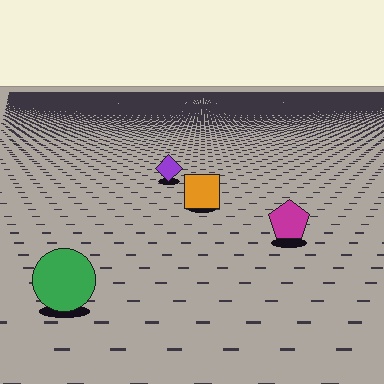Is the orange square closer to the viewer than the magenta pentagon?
No. The magenta pentagon is closer — you can tell from the texture gradient: the ground texture is coarser near it.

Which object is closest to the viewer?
The green circle is closest. The texture marks near it are larger and more spread out.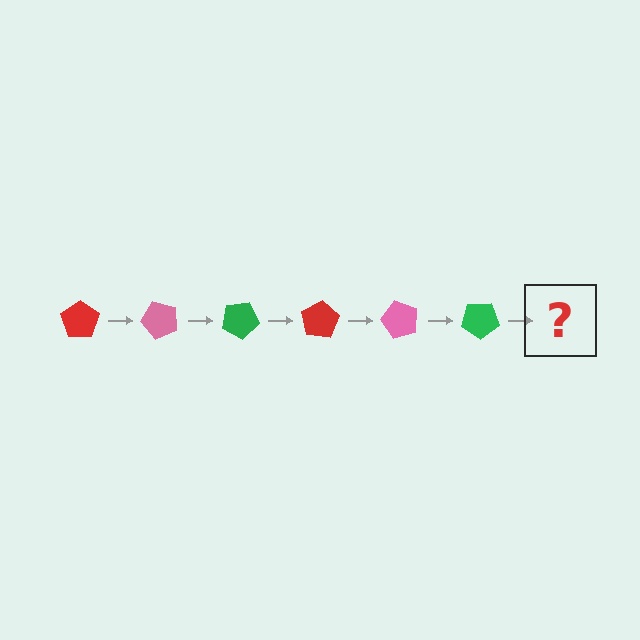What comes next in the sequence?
The next element should be a red pentagon, rotated 300 degrees from the start.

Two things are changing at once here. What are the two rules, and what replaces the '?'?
The two rules are that it rotates 50 degrees each step and the color cycles through red, pink, and green. The '?' should be a red pentagon, rotated 300 degrees from the start.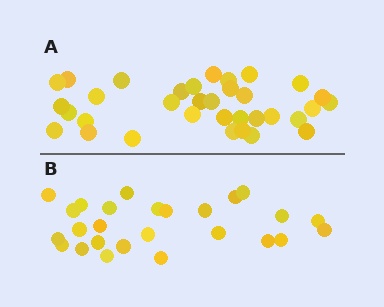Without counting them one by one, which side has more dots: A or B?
Region A (the top region) has more dots.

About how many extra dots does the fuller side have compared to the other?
Region A has roughly 8 or so more dots than region B.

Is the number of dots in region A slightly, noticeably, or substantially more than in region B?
Region A has noticeably more, but not dramatically so. The ratio is roughly 1.3 to 1.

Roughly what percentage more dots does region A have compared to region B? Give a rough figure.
About 30% more.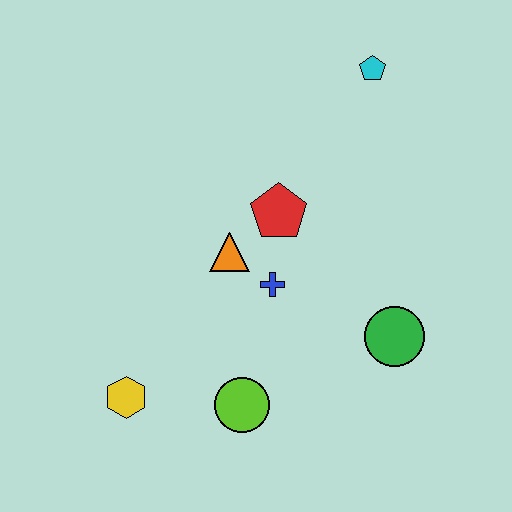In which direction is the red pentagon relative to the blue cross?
The red pentagon is above the blue cross.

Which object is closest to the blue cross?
The orange triangle is closest to the blue cross.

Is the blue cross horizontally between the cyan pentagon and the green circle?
No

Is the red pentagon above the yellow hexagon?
Yes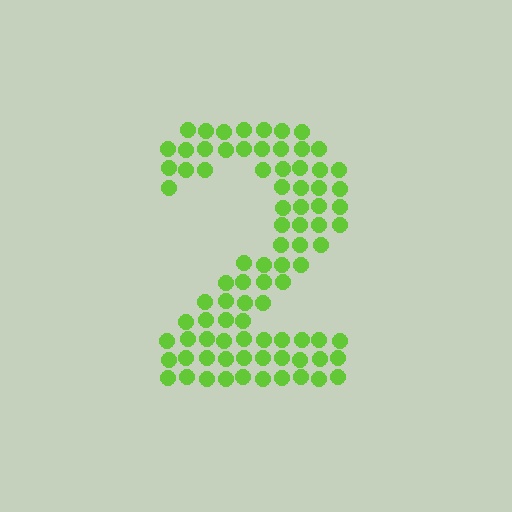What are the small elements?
The small elements are circles.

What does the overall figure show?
The overall figure shows the digit 2.